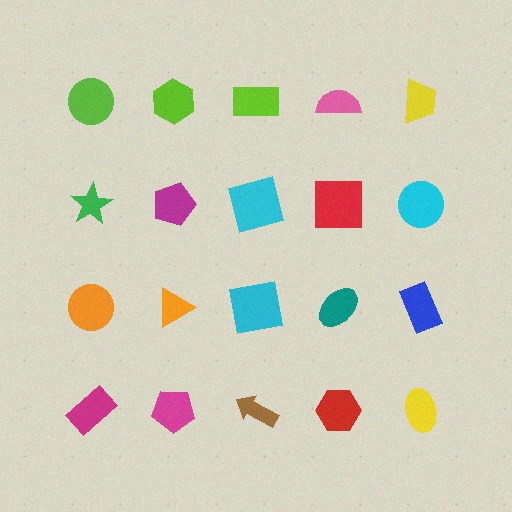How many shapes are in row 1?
5 shapes.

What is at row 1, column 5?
A yellow trapezoid.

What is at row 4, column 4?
A red hexagon.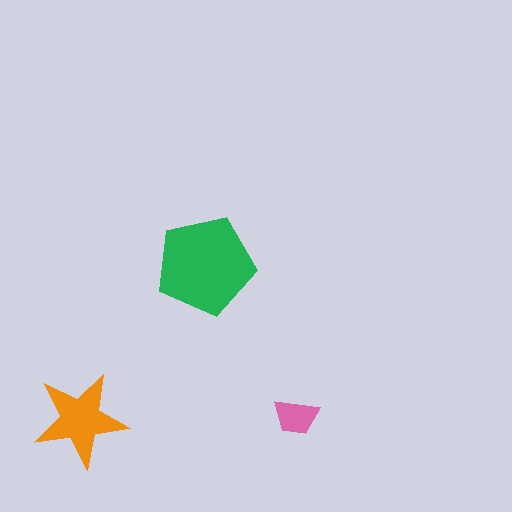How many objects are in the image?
There are 3 objects in the image.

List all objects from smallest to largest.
The pink trapezoid, the orange star, the green pentagon.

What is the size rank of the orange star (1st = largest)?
2nd.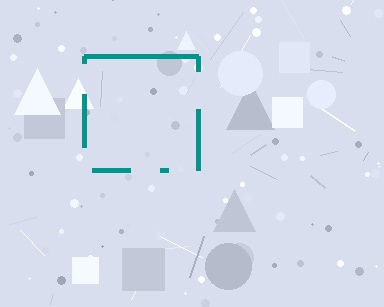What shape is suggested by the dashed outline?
The dashed outline suggests a square.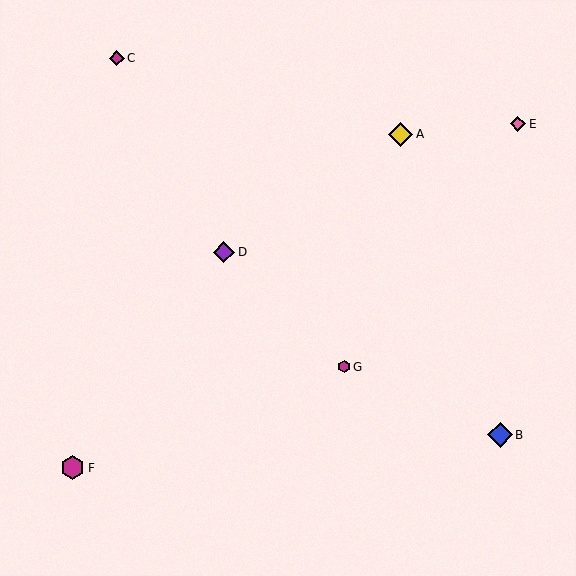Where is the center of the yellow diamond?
The center of the yellow diamond is at (401, 134).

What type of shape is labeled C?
Shape C is a magenta diamond.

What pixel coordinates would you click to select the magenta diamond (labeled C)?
Click at (117, 58) to select the magenta diamond C.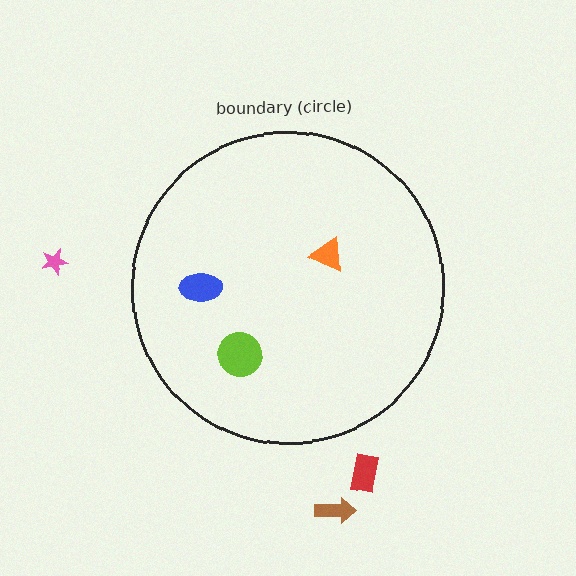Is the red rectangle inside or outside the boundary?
Outside.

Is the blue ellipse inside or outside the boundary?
Inside.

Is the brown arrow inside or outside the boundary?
Outside.